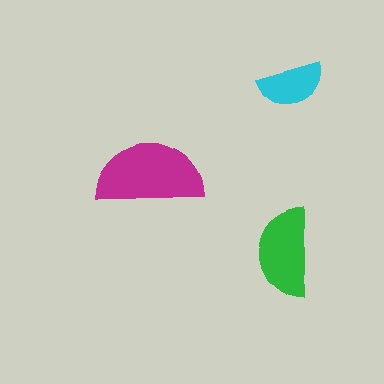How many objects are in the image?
There are 3 objects in the image.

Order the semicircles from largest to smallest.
the magenta one, the green one, the cyan one.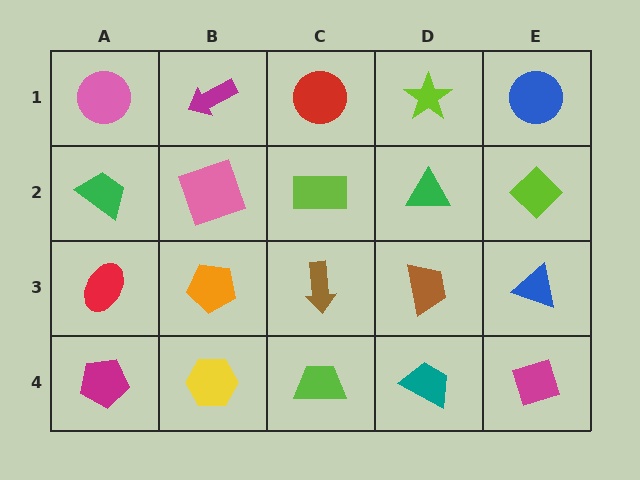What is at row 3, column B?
An orange pentagon.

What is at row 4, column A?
A magenta pentagon.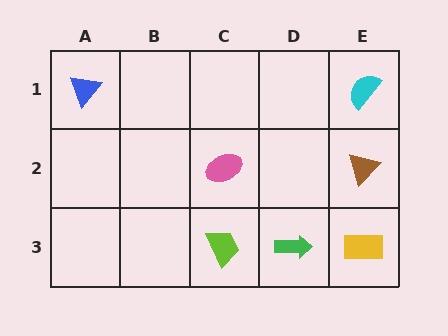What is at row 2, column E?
A brown triangle.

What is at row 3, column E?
A yellow rectangle.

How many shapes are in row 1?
2 shapes.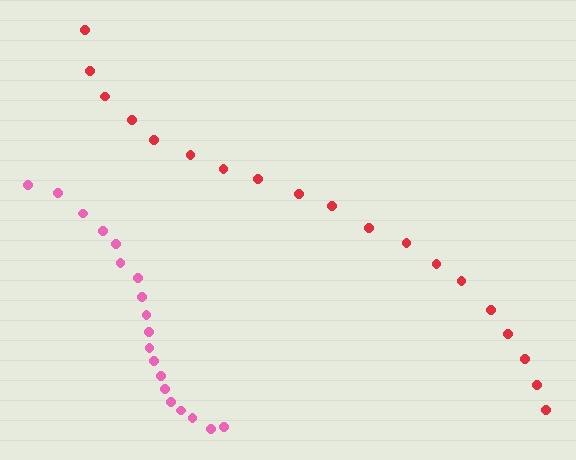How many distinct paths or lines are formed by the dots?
There are 2 distinct paths.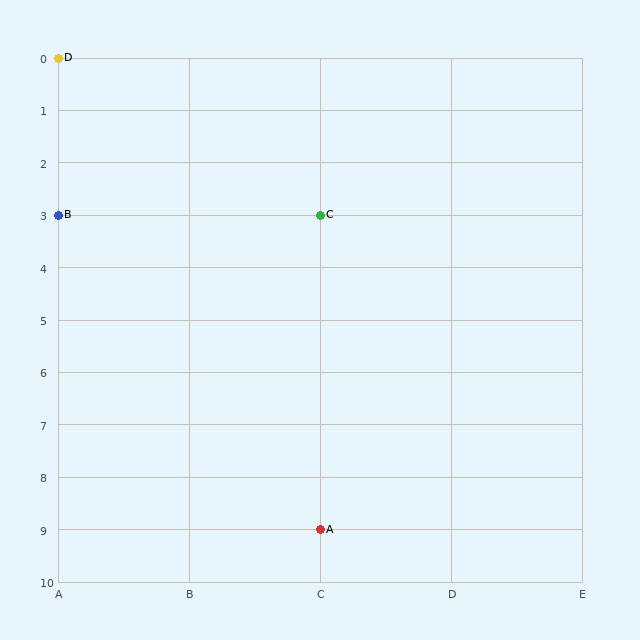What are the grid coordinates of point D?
Point D is at grid coordinates (A, 0).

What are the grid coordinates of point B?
Point B is at grid coordinates (A, 3).